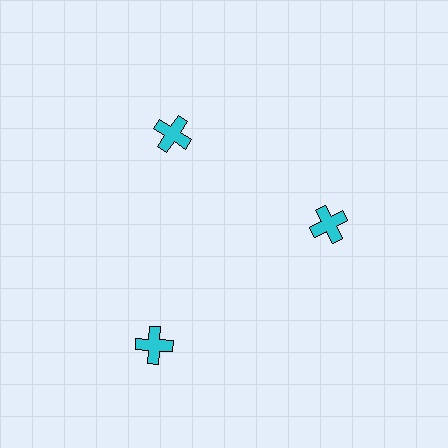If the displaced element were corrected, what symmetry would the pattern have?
It would have 3-fold rotational symmetry — the pattern would map onto itself every 120 degrees.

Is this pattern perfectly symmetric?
No. The 3 cyan crosses are arranged in a ring, but one element near the 7 o'clock position is pushed outward from the center, breaking the 3-fold rotational symmetry.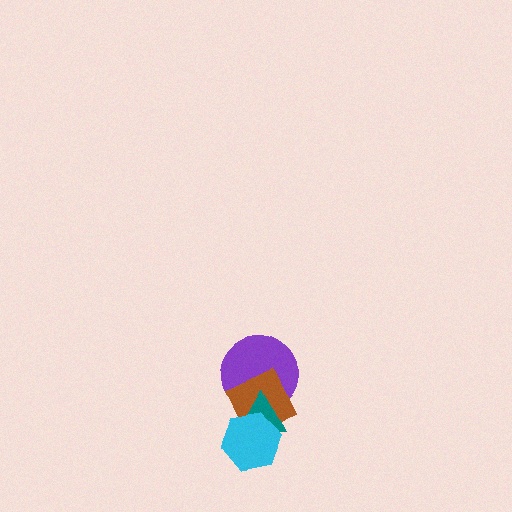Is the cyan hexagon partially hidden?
No, no other shape covers it.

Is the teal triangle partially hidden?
Yes, it is partially covered by another shape.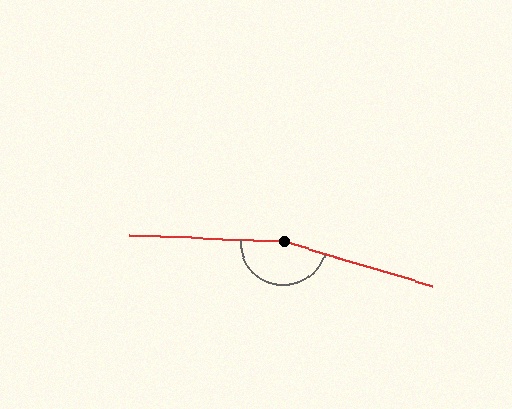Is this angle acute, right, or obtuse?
It is obtuse.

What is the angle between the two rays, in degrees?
Approximately 166 degrees.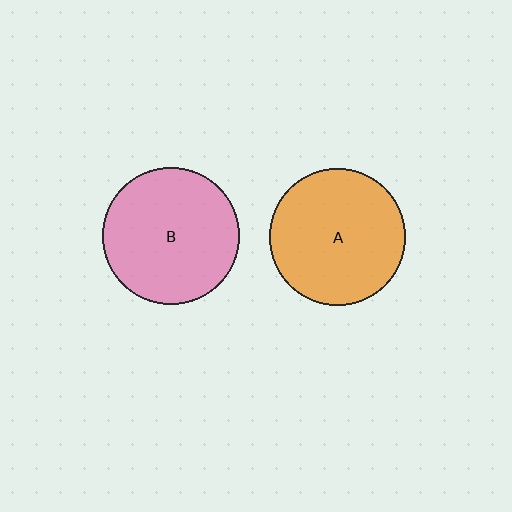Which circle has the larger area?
Circle B (pink).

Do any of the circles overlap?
No, none of the circles overlap.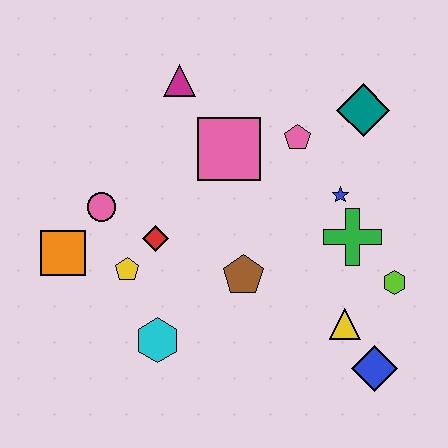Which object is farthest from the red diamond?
The blue diamond is farthest from the red diamond.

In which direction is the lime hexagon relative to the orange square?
The lime hexagon is to the right of the orange square.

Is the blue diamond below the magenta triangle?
Yes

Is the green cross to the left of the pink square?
No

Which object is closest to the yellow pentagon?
The red diamond is closest to the yellow pentagon.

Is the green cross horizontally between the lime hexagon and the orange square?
Yes